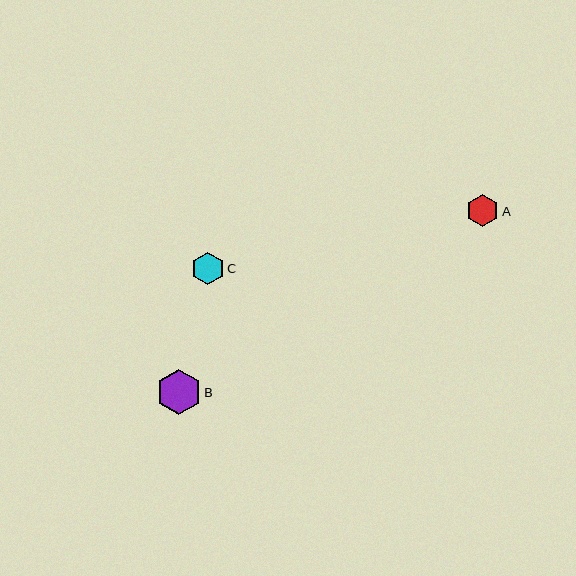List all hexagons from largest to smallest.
From largest to smallest: B, C, A.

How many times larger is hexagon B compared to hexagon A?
Hexagon B is approximately 1.4 times the size of hexagon A.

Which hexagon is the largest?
Hexagon B is the largest with a size of approximately 45 pixels.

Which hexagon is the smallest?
Hexagon A is the smallest with a size of approximately 32 pixels.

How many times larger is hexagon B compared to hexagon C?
Hexagon B is approximately 1.4 times the size of hexagon C.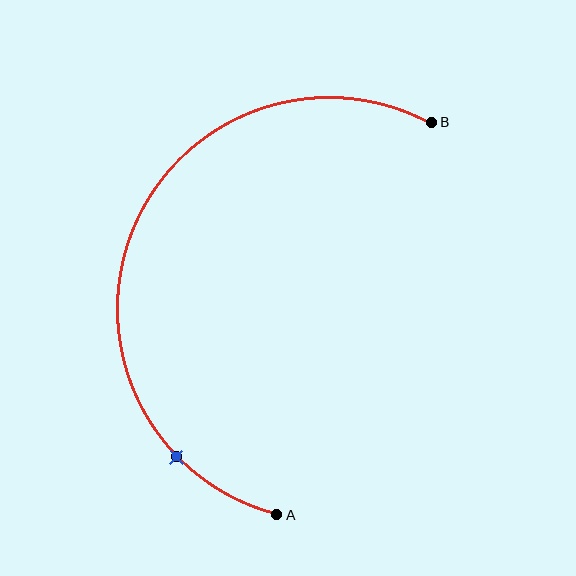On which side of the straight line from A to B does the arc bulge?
The arc bulges to the left of the straight line connecting A and B.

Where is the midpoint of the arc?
The arc midpoint is the point on the curve farthest from the straight line joining A and B. It sits to the left of that line.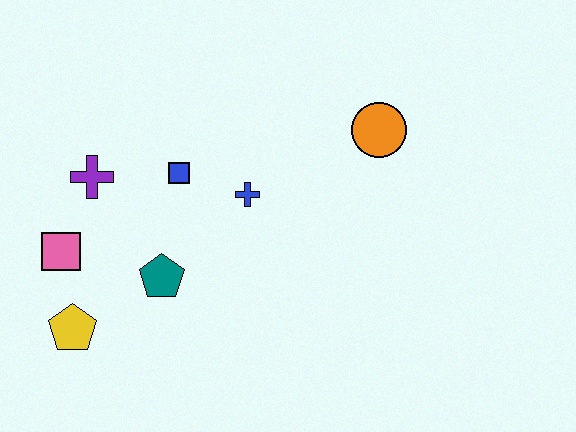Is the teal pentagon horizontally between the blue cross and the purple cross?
Yes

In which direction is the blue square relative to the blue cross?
The blue square is to the left of the blue cross.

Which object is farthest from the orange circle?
The yellow pentagon is farthest from the orange circle.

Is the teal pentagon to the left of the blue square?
Yes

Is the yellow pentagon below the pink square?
Yes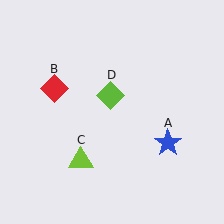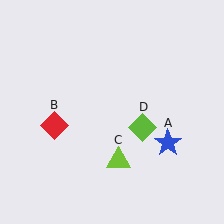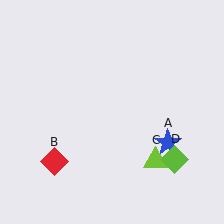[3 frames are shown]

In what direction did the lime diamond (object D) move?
The lime diamond (object D) moved down and to the right.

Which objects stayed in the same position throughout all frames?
Blue star (object A) remained stationary.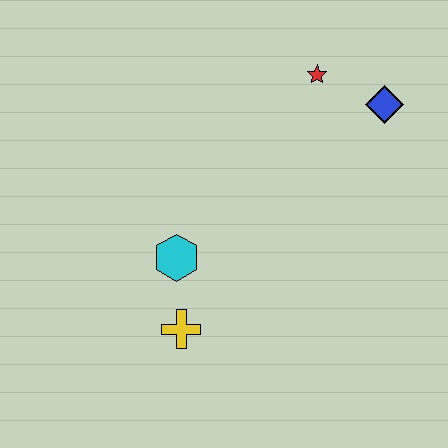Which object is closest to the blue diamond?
The red star is closest to the blue diamond.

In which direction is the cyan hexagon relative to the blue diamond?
The cyan hexagon is to the left of the blue diamond.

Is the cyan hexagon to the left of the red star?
Yes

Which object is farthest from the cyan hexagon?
The blue diamond is farthest from the cyan hexagon.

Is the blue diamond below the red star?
Yes